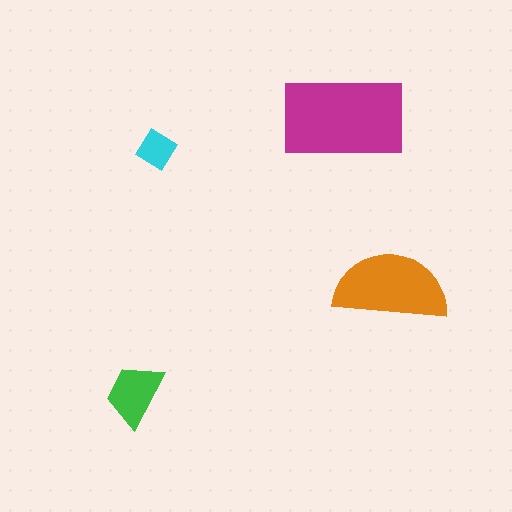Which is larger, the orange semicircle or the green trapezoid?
The orange semicircle.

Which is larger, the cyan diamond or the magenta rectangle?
The magenta rectangle.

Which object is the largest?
The magenta rectangle.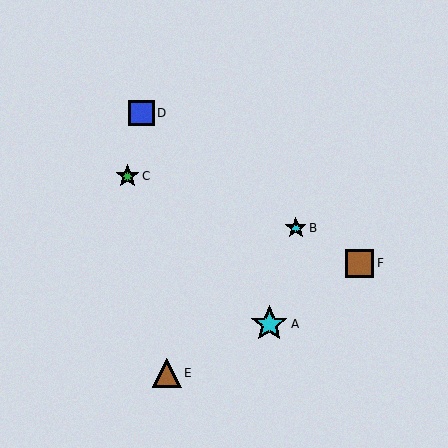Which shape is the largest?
The cyan star (labeled A) is the largest.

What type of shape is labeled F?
Shape F is a brown square.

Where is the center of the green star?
The center of the green star is at (127, 176).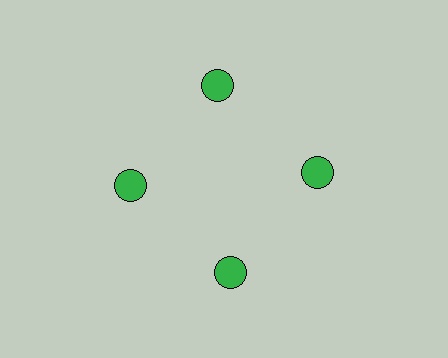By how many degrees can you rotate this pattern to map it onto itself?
The pattern maps onto itself every 90 degrees of rotation.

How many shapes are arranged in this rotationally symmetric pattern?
There are 4 shapes, arranged in 4 groups of 1.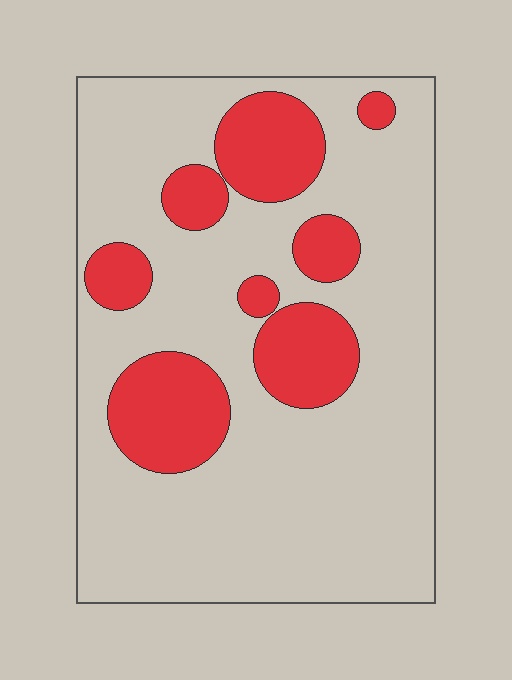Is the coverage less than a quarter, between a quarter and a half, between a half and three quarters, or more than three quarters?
Less than a quarter.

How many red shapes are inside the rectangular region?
8.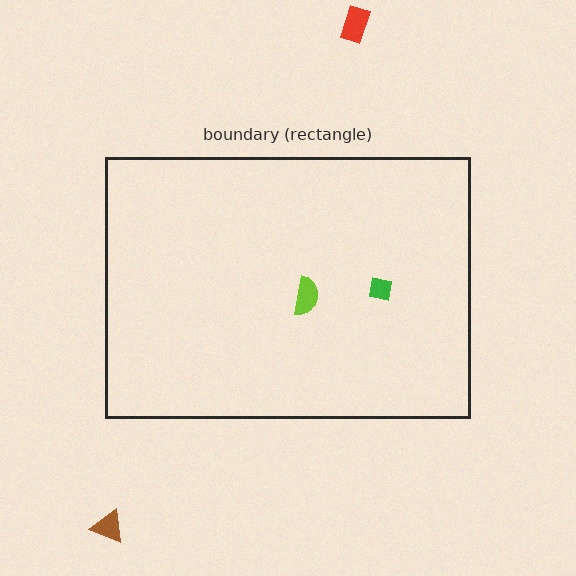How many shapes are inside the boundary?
2 inside, 2 outside.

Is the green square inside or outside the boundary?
Inside.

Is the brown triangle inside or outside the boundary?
Outside.